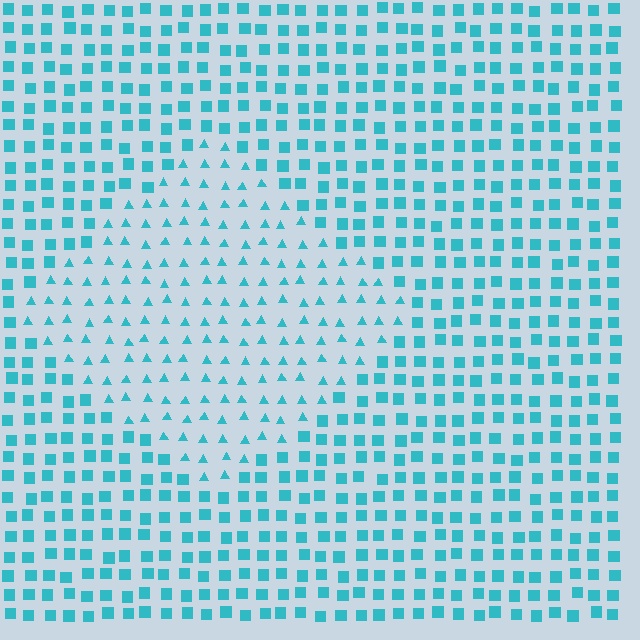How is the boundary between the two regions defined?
The boundary is defined by a change in element shape: triangles inside vs. squares outside. All elements share the same color and spacing.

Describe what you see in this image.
The image is filled with small cyan elements arranged in a uniform grid. A diamond-shaped region contains triangles, while the surrounding area contains squares. The boundary is defined purely by the change in element shape.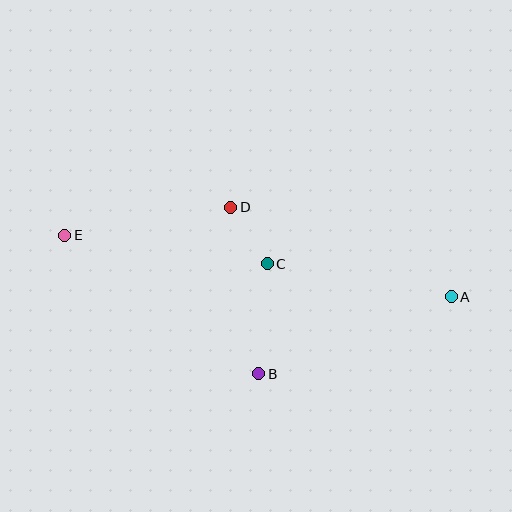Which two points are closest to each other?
Points C and D are closest to each other.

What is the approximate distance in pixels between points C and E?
The distance between C and E is approximately 205 pixels.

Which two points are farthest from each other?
Points A and E are farthest from each other.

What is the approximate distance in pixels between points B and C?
The distance between B and C is approximately 110 pixels.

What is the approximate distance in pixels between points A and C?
The distance between A and C is approximately 187 pixels.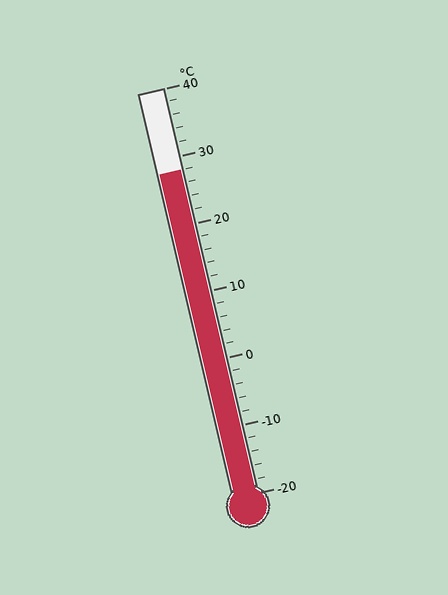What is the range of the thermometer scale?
The thermometer scale ranges from -20°C to 40°C.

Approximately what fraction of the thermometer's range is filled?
The thermometer is filled to approximately 80% of its range.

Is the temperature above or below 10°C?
The temperature is above 10°C.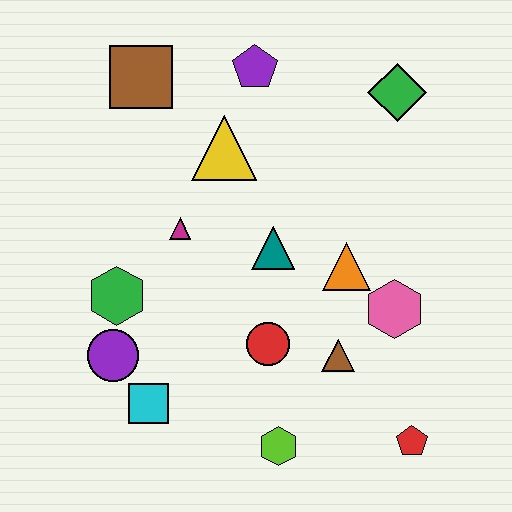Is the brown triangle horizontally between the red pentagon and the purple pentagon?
Yes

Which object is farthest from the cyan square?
The green diamond is farthest from the cyan square.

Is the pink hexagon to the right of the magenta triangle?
Yes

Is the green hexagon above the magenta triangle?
No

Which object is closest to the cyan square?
The purple circle is closest to the cyan square.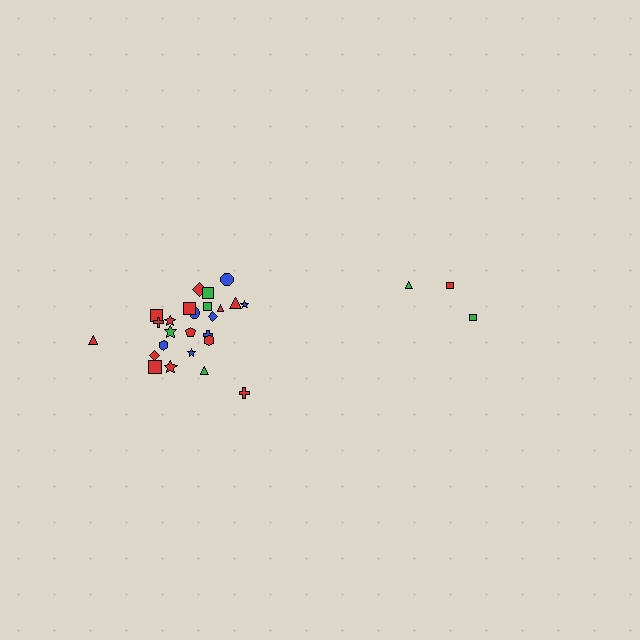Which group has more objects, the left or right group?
The left group.